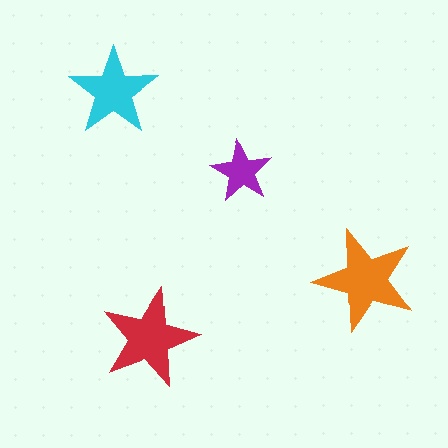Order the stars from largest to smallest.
the orange one, the red one, the cyan one, the purple one.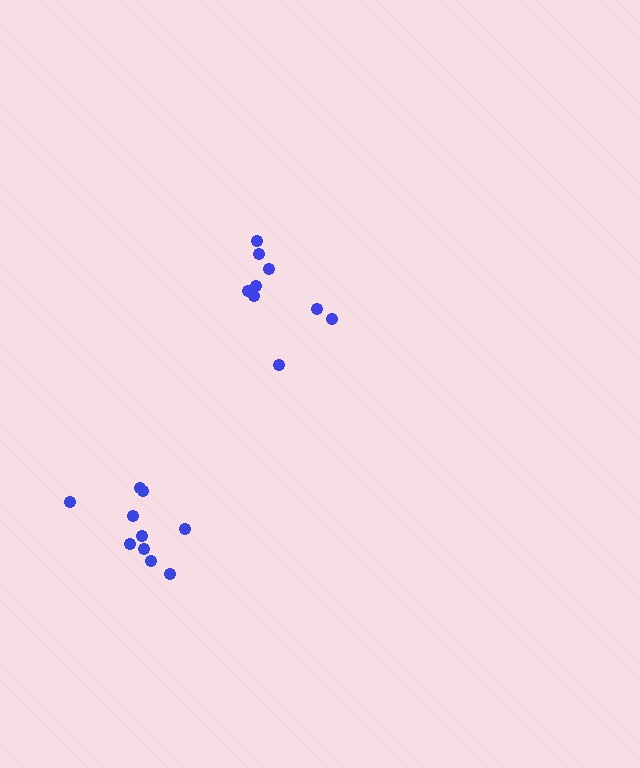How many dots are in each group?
Group 1: 10 dots, Group 2: 9 dots (19 total).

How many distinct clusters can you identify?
There are 2 distinct clusters.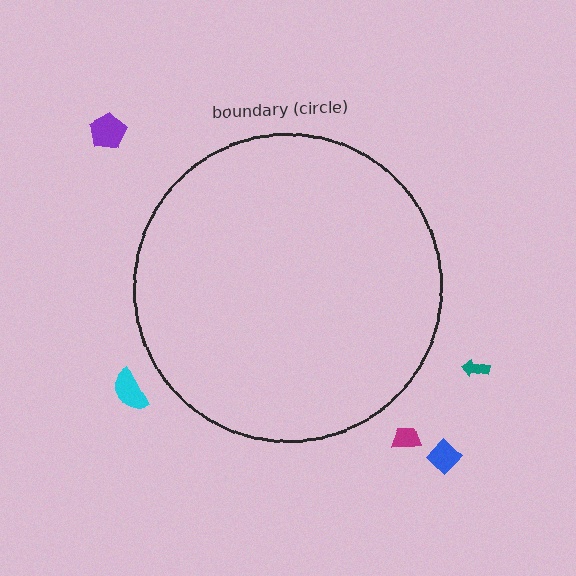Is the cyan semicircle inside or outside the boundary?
Outside.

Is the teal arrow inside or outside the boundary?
Outside.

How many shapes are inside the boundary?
0 inside, 5 outside.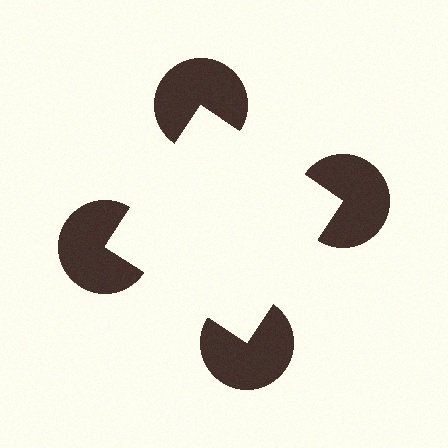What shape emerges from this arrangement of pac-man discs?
An illusory square — its edges are inferred from the aligned wedge cuts in the pac-man discs, not physically drawn.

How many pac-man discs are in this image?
There are 4 — one at each vertex of the illusory square.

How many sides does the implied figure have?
4 sides.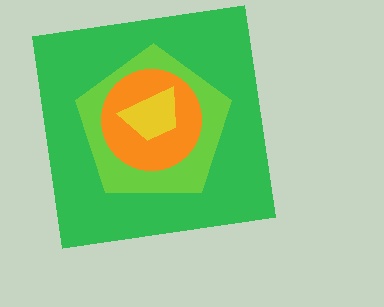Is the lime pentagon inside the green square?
Yes.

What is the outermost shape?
The green square.